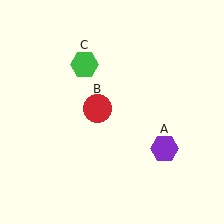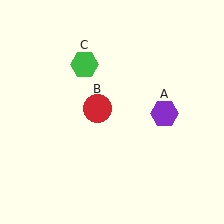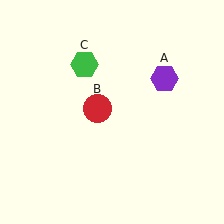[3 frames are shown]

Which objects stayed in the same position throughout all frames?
Red circle (object B) and green hexagon (object C) remained stationary.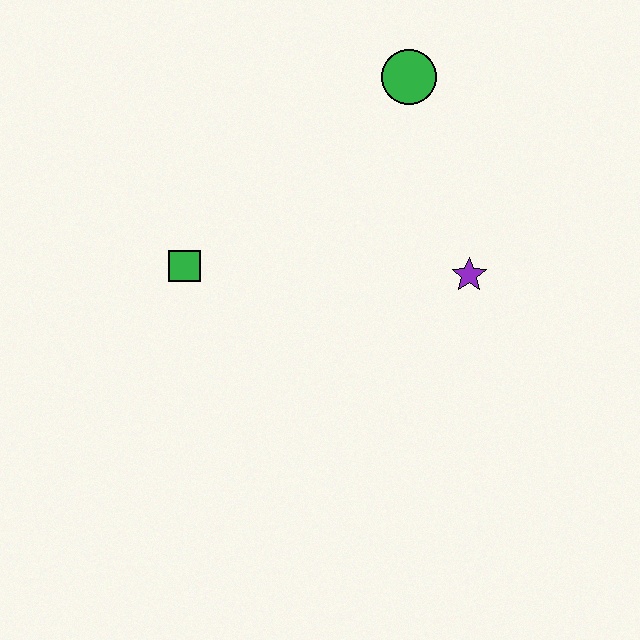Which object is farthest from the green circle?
The green square is farthest from the green circle.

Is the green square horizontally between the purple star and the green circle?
No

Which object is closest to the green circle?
The purple star is closest to the green circle.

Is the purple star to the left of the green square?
No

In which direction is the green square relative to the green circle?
The green square is to the left of the green circle.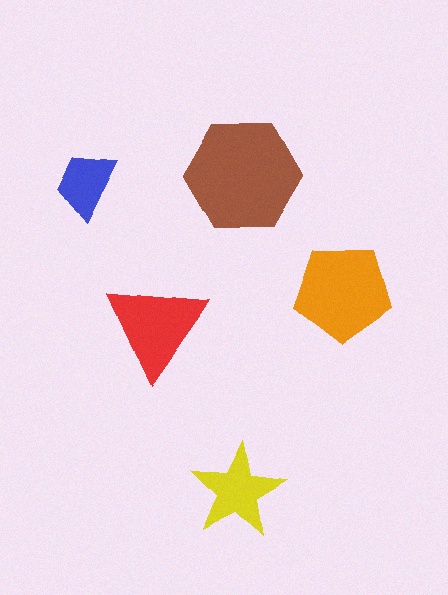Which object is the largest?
The brown hexagon.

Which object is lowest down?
The yellow star is bottommost.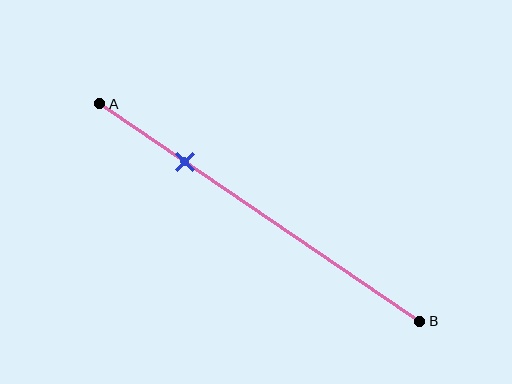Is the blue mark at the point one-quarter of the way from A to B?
Yes, the mark is approximately at the one-quarter point.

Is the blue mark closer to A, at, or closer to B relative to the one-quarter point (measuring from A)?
The blue mark is approximately at the one-quarter point of segment AB.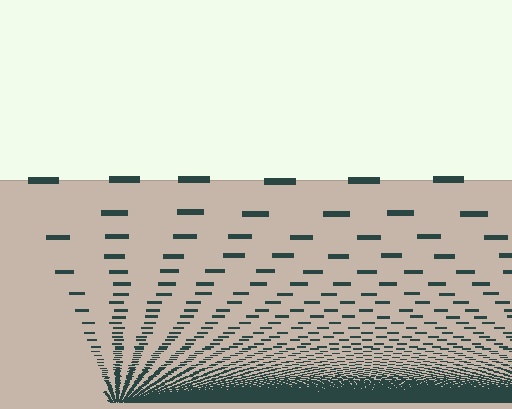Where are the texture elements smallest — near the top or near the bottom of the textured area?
Near the bottom.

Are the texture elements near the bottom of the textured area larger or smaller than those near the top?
Smaller. The gradient is inverted — elements near the bottom are smaller and denser.